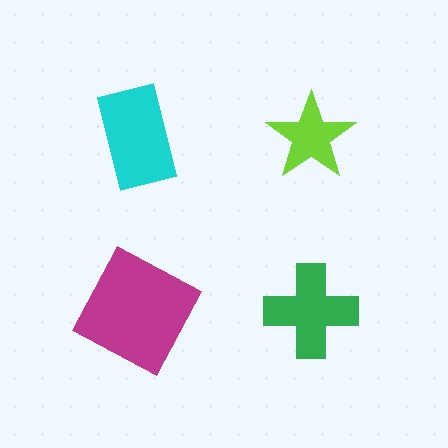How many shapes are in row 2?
2 shapes.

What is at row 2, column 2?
A green cross.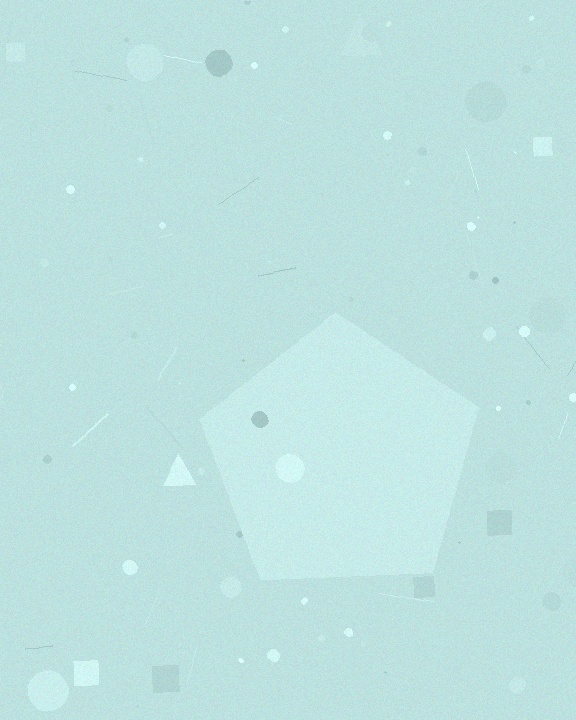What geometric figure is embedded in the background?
A pentagon is embedded in the background.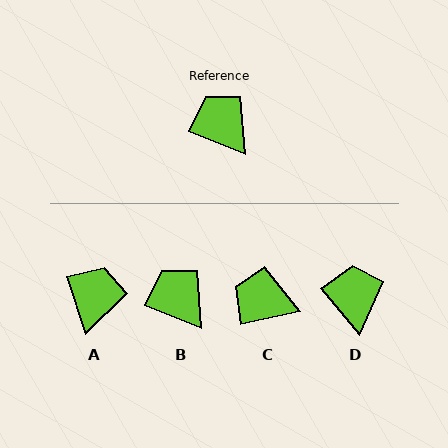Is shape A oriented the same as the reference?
No, it is off by about 50 degrees.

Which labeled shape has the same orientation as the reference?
B.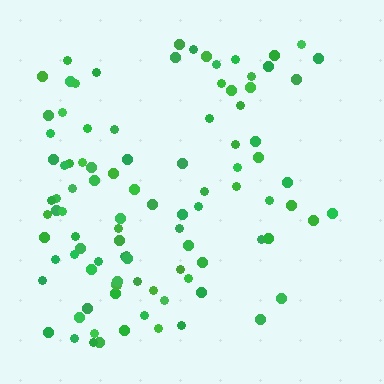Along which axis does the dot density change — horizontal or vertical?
Horizontal.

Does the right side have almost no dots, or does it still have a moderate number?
Still a moderate number, just noticeably fewer than the left.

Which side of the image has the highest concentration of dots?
The left.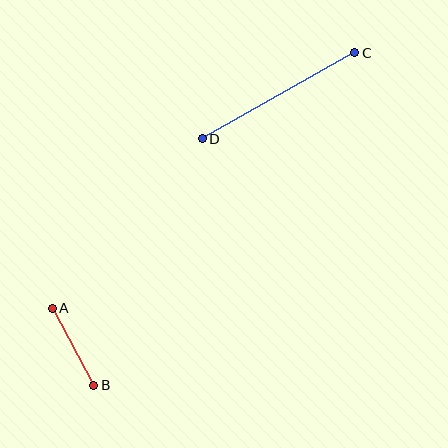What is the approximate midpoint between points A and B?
The midpoint is at approximately (73, 347) pixels.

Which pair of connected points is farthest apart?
Points C and D are farthest apart.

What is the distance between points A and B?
The distance is approximately 88 pixels.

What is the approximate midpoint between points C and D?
The midpoint is at approximately (279, 96) pixels.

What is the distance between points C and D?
The distance is approximately 175 pixels.